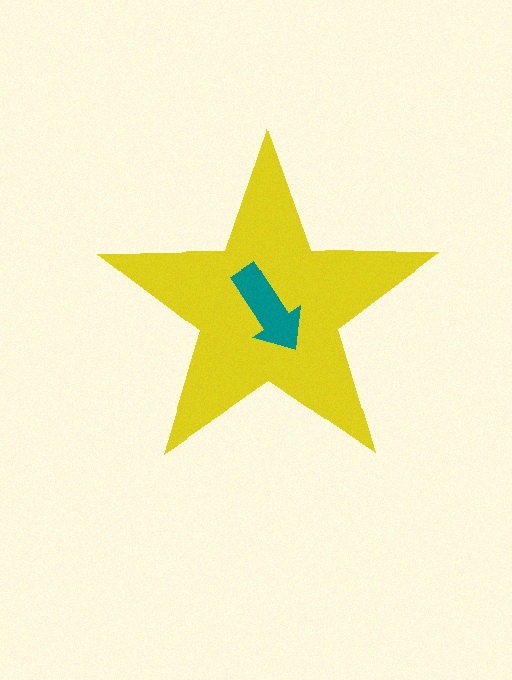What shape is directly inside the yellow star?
The teal arrow.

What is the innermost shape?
The teal arrow.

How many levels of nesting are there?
2.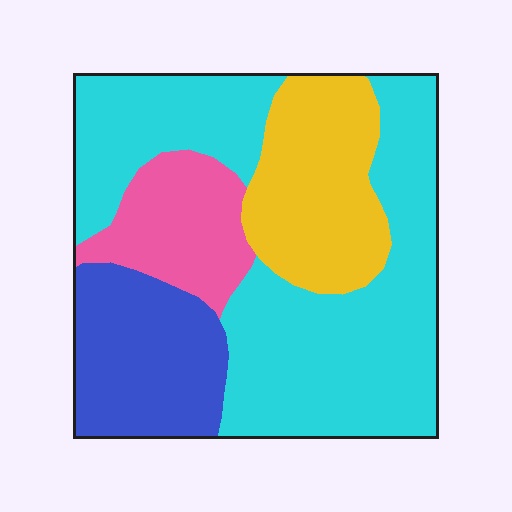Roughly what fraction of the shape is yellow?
Yellow covers about 20% of the shape.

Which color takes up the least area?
Pink, at roughly 15%.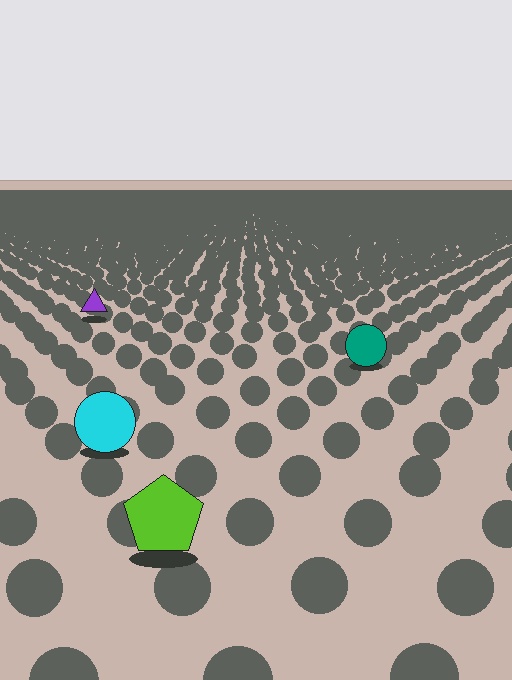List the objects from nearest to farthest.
From nearest to farthest: the lime pentagon, the cyan circle, the teal circle, the purple triangle.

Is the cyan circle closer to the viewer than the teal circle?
Yes. The cyan circle is closer — you can tell from the texture gradient: the ground texture is coarser near it.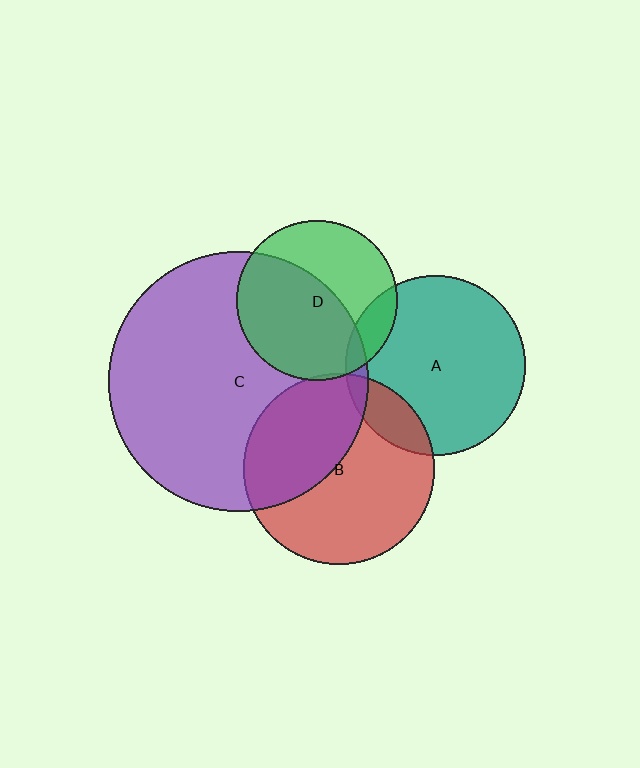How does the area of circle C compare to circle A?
Approximately 2.1 times.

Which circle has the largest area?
Circle C (purple).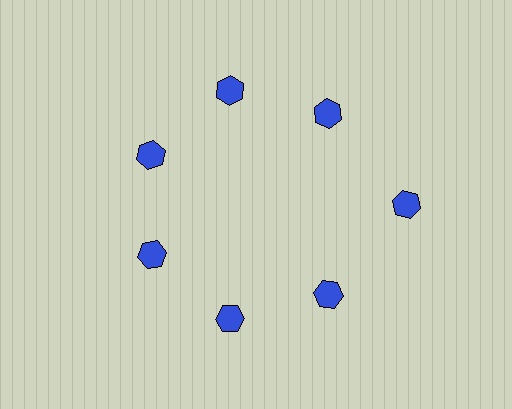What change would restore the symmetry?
The symmetry would be restored by moving it inward, back onto the ring so that all 7 hexagons sit at equal angles and equal distance from the center.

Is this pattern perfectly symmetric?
No. The 7 blue hexagons are arranged in a ring, but one element near the 3 o'clock position is pushed outward from the center, breaking the 7-fold rotational symmetry.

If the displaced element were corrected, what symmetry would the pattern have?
It would have 7-fold rotational symmetry — the pattern would map onto itself every 51 degrees.